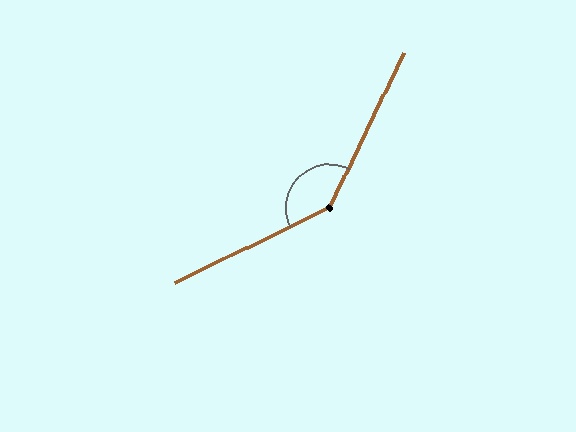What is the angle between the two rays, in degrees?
Approximately 141 degrees.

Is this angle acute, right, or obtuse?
It is obtuse.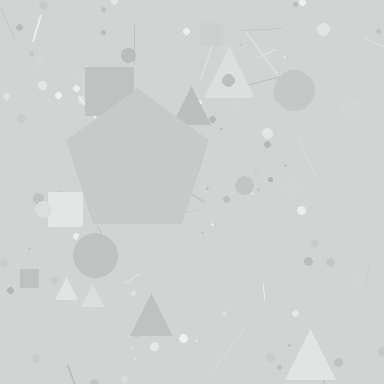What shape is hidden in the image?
A pentagon is hidden in the image.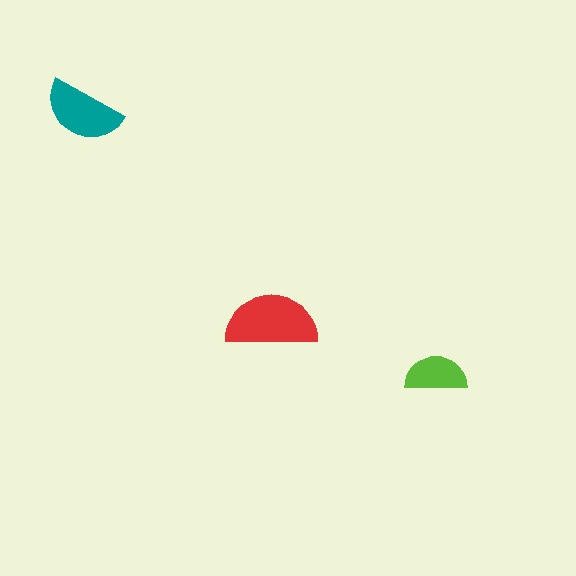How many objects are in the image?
There are 3 objects in the image.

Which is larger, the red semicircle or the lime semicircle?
The red one.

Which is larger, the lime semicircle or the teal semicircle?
The teal one.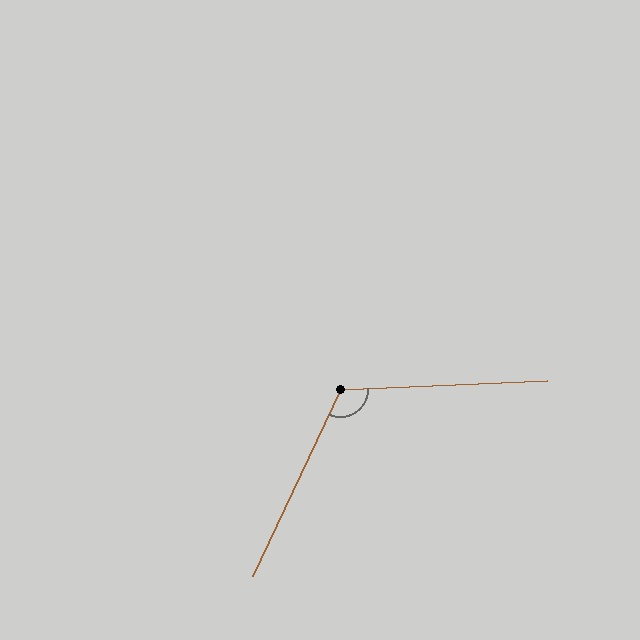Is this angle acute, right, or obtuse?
It is obtuse.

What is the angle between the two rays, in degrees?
Approximately 118 degrees.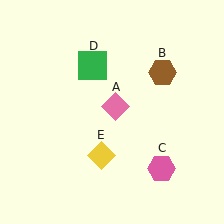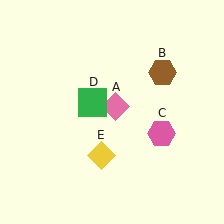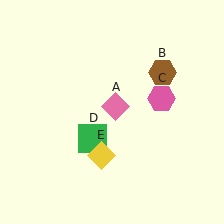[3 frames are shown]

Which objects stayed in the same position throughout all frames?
Pink diamond (object A) and brown hexagon (object B) and yellow diamond (object E) remained stationary.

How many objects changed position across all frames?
2 objects changed position: pink hexagon (object C), green square (object D).